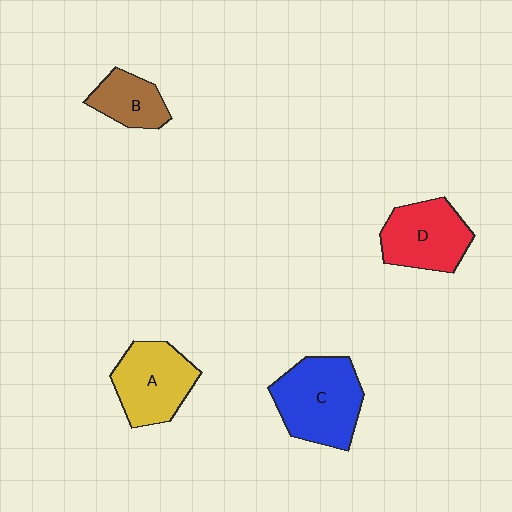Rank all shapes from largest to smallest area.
From largest to smallest: C (blue), A (yellow), D (red), B (brown).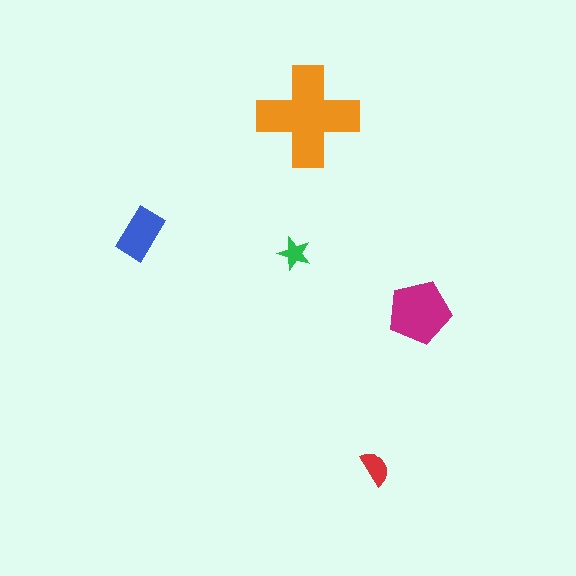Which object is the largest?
The orange cross.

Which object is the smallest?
The green star.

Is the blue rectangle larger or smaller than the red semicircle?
Larger.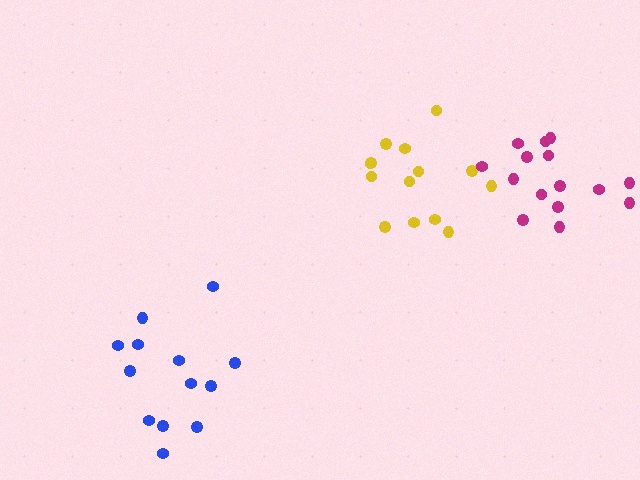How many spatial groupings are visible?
There are 3 spatial groupings.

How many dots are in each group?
Group 1: 13 dots, Group 2: 14 dots, Group 3: 15 dots (42 total).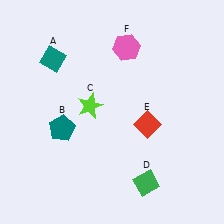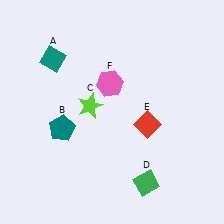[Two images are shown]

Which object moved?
The pink hexagon (F) moved down.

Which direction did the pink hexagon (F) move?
The pink hexagon (F) moved down.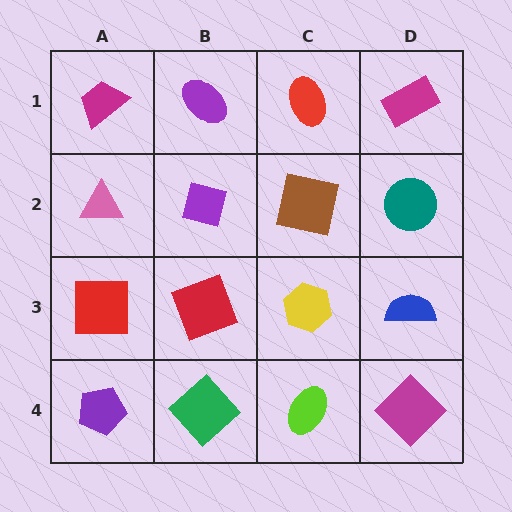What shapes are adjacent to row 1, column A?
A pink triangle (row 2, column A), a purple ellipse (row 1, column B).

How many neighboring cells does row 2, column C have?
4.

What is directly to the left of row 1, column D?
A red ellipse.